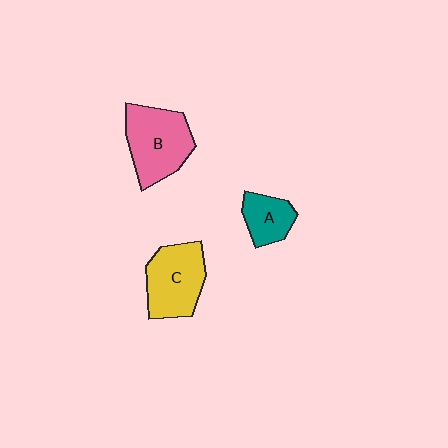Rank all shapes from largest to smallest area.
From largest to smallest: B (pink), C (yellow), A (teal).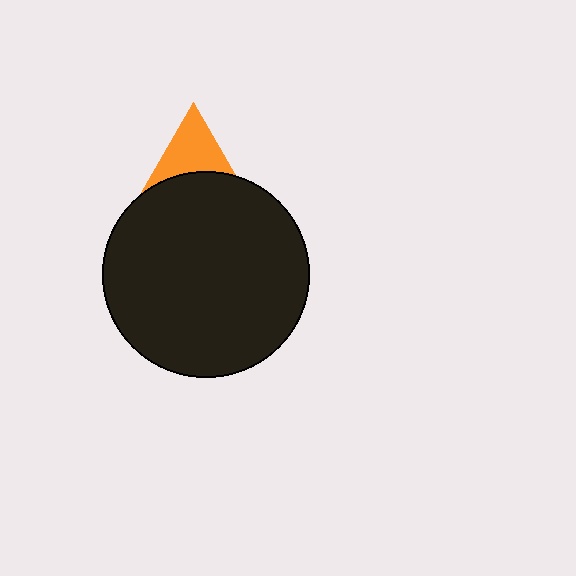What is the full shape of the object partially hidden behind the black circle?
The partially hidden object is an orange triangle.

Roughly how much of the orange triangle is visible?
A small part of it is visible (roughly 44%).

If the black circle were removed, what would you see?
You would see the complete orange triangle.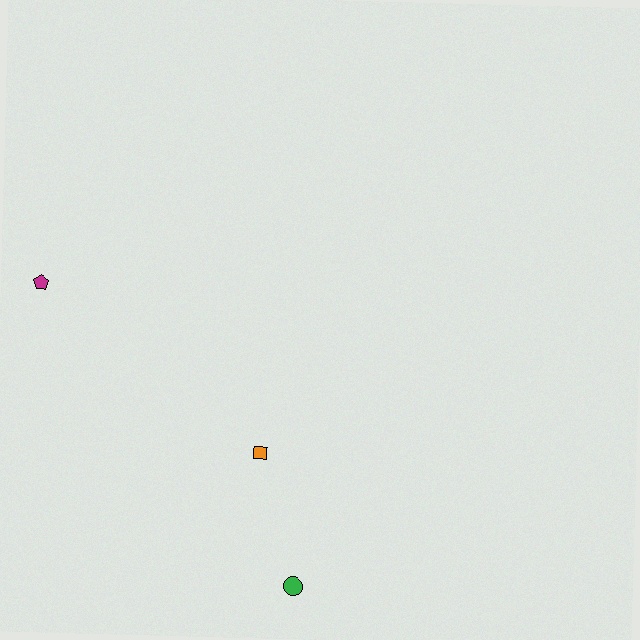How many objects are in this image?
There are 3 objects.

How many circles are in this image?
There is 1 circle.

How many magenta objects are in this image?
There is 1 magenta object.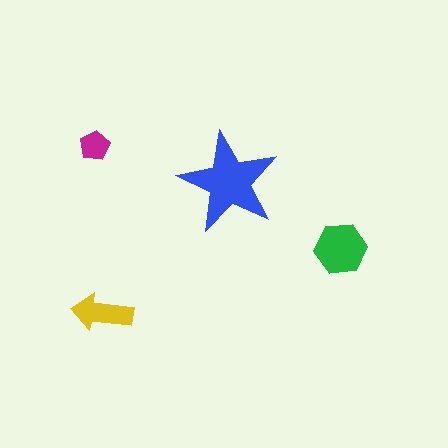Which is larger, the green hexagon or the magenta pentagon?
The green hexagon.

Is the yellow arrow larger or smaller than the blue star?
Smaller.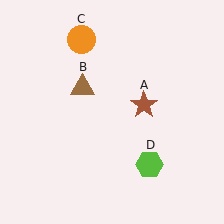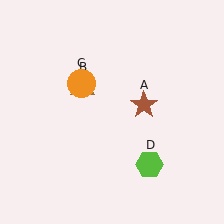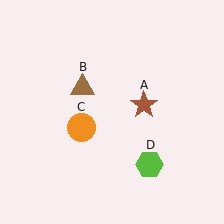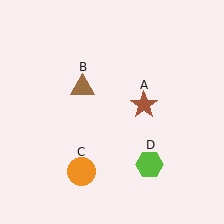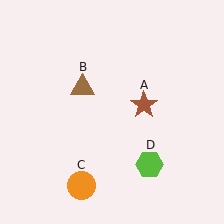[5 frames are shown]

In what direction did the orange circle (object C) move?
The orange circle (object C) moved down.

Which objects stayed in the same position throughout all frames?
Brown star (object A) and brown triangle (object B) and lime hexagon (object D) remained stationary.